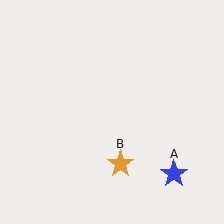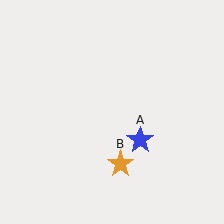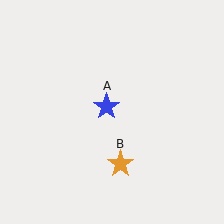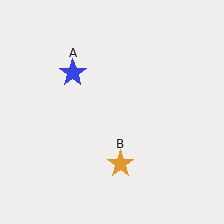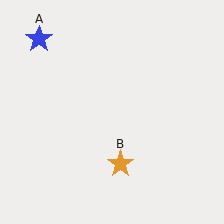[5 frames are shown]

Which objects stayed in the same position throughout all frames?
Orange star (object B) remained stationary.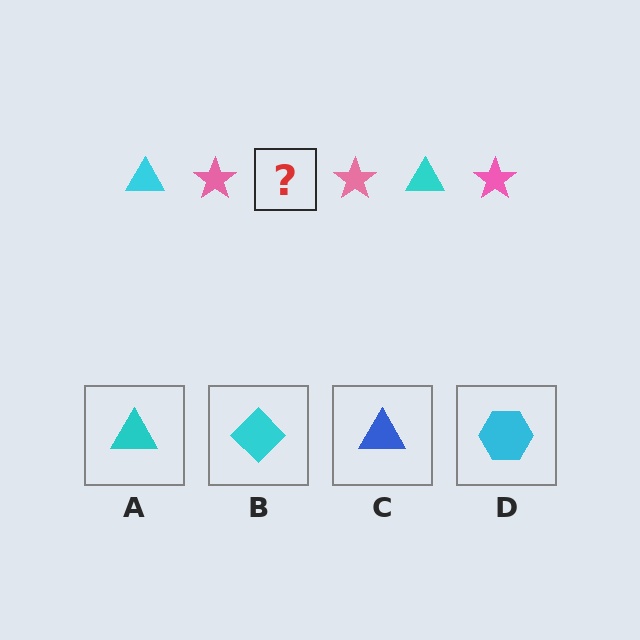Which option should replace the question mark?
Option A.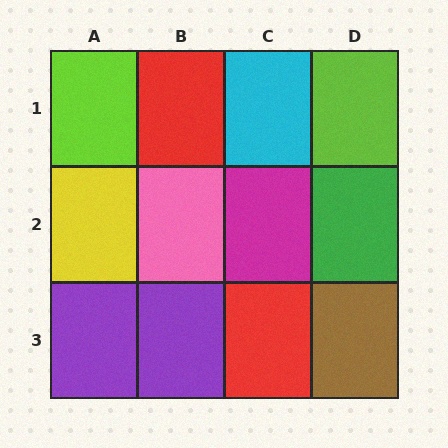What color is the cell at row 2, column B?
Pink.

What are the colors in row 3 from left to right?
Purple, purple, red, brown.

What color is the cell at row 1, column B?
Red.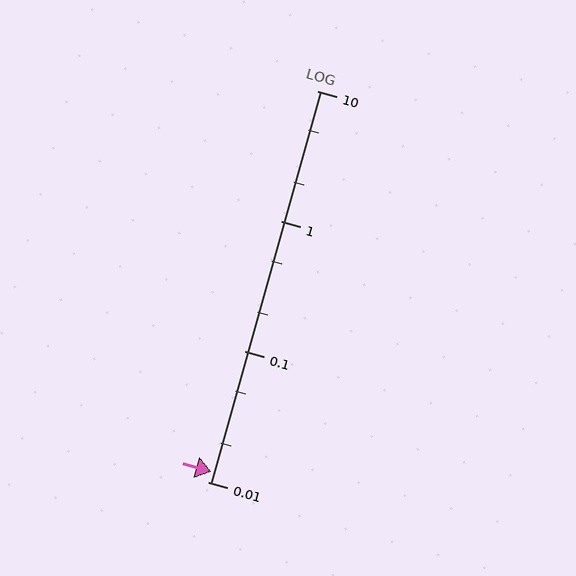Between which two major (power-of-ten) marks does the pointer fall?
The pointer is between 0.01 and 0.1.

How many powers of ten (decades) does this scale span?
The scale spans 3 decades, from 0.01 to 10.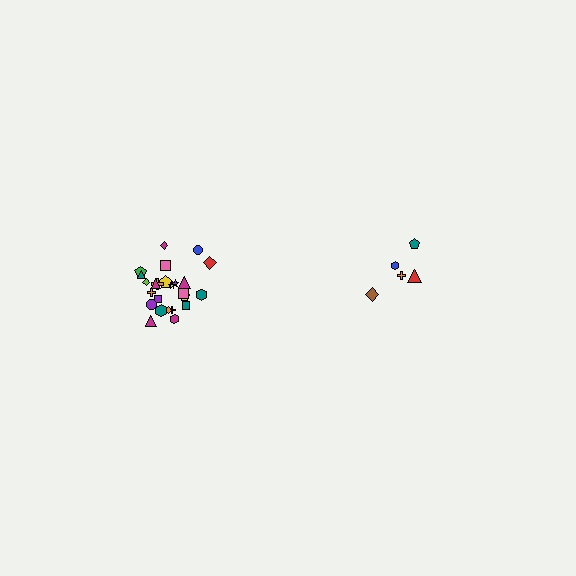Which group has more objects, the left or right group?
The left group.